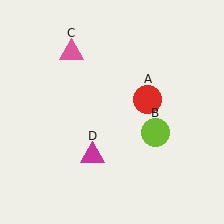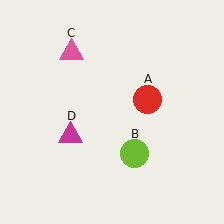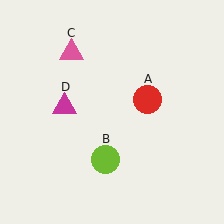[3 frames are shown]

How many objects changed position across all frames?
2 objects changed position: lime circle (object B), magenta triangle (object D).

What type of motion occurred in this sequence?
The lime circle (object B), magenta triangle (object D) rotated clockwise around the center of the scene.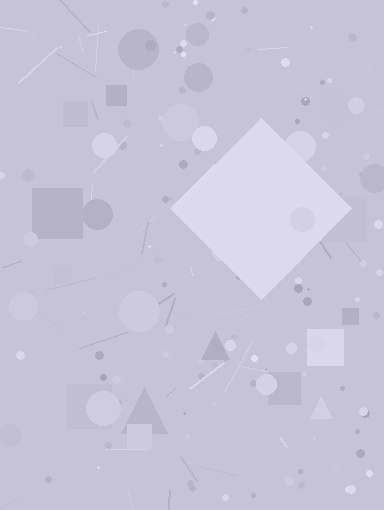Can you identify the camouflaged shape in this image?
The camouflaged shape is a diamond.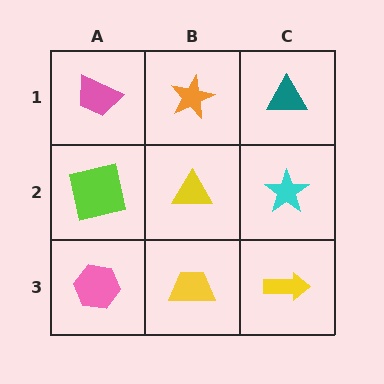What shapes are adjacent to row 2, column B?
An orange star (row 1, column B), a yellow trapezoid (row 3, column B), a lime square (row 2, column A), a cyan star (row 2, column C).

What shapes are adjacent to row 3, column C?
A cyan star (row 2, column C), a yellow trapezoid (row 3, column B).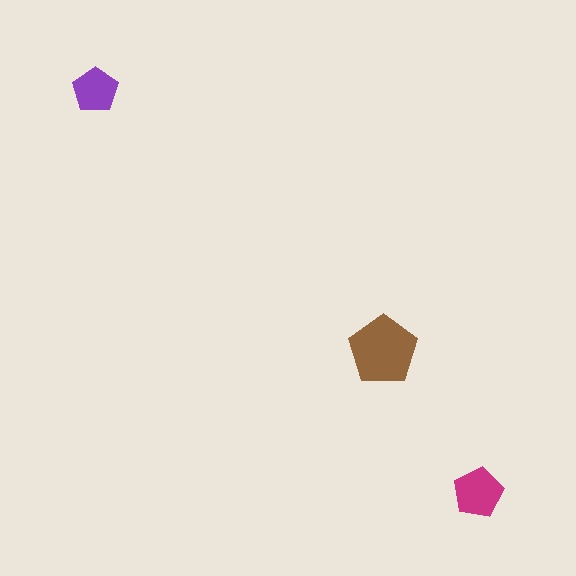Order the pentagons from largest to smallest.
the brown one, the magenta one, the purple one.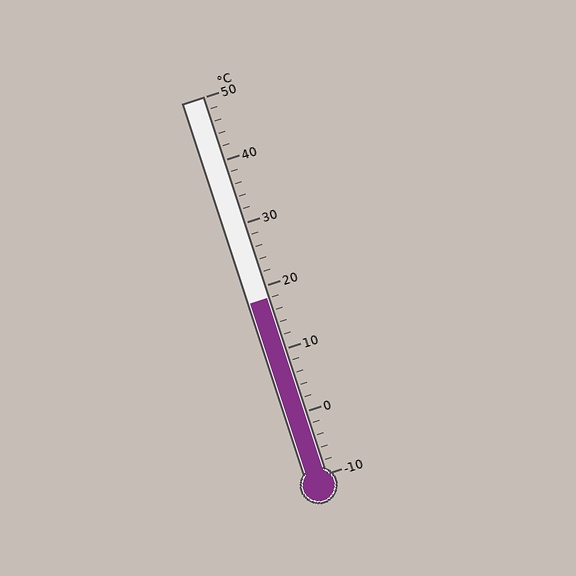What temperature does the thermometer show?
The thermometer shows approximately 18°C.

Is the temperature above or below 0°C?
The temperature is above 0°C.